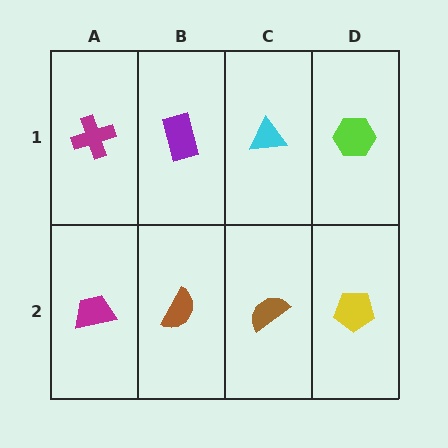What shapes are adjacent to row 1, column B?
A brown semicircle (row 2, column B), a magenta cross (row 1, column A), a cyan triangle (row 1, column C).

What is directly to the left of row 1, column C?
A purple rectangle.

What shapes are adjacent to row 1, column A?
A magenta trapezoid (row 2, column A), a purple rectangle (row 1, column B).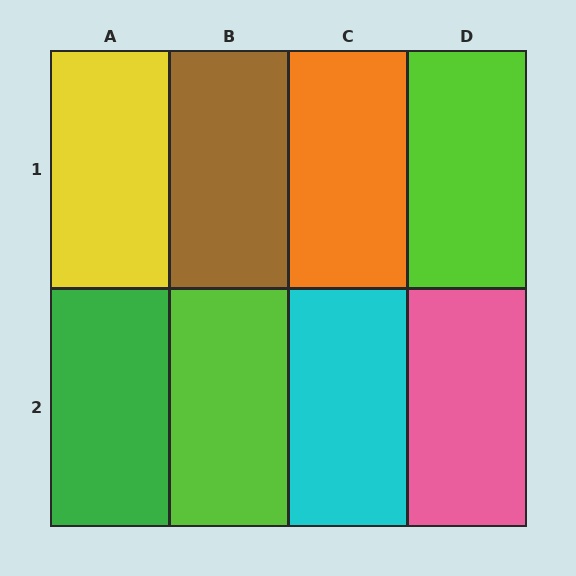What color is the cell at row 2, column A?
Green.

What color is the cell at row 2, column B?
Lime.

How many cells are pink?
1 cell is pink.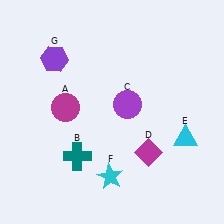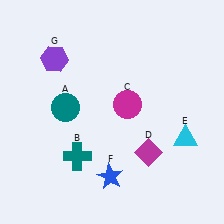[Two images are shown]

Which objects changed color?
A changed from magenta to teal. C changed from purple to magenta. F changed from cyan to blue.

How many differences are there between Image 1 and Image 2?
There are 3 differences between the two images.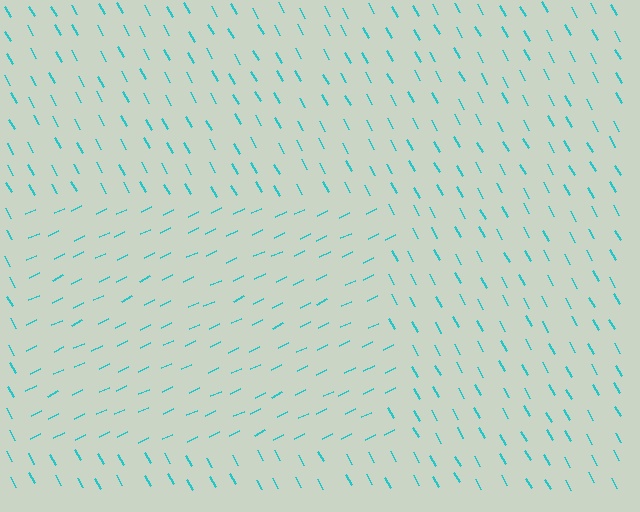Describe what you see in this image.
The image is filled with small cyan line segments. A rectangle region in the image has lines oriented differently from the surrounding lines, creating a visible texture boundary.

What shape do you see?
I see a rectangle.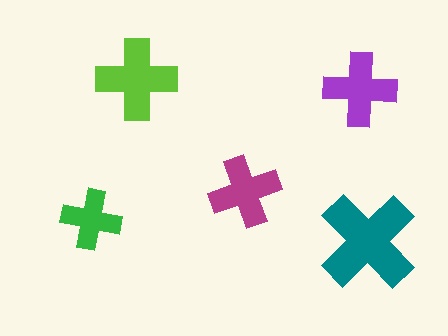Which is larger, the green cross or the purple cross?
The purple one.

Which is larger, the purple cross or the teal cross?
The teal one.